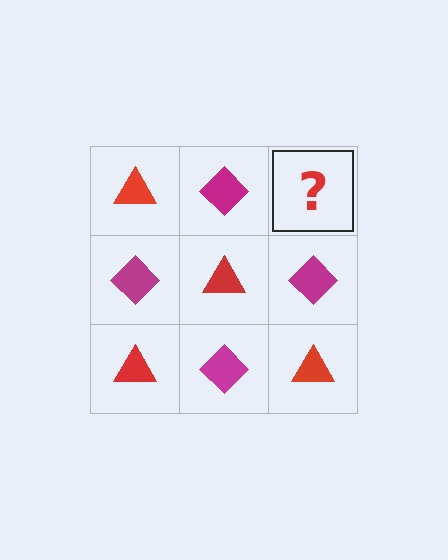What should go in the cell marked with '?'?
The missing cell should contain a red triangle.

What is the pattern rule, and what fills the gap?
The rule is that it alternates red triangle and magenta diamond in a checkerboard pattern. The gap should be filled with a red triangle.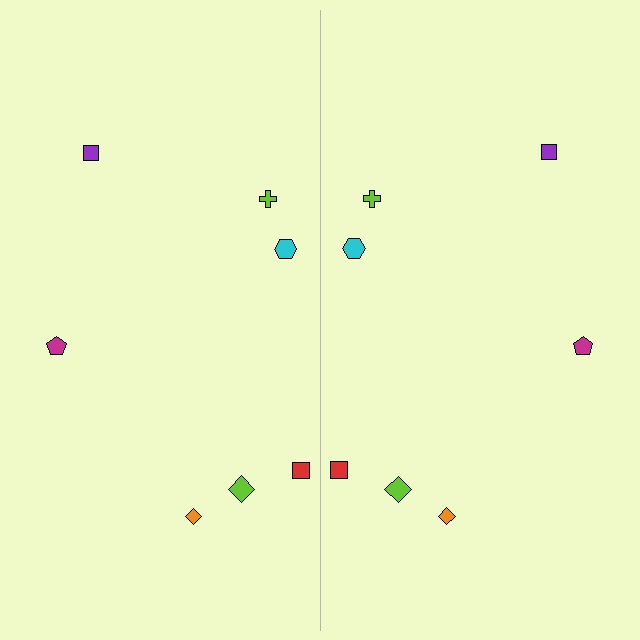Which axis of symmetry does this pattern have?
The pattern has a vertical axis of symmetry running through the center of the image.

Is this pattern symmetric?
Yes, this pattern has bilateral (reflection) symmetry.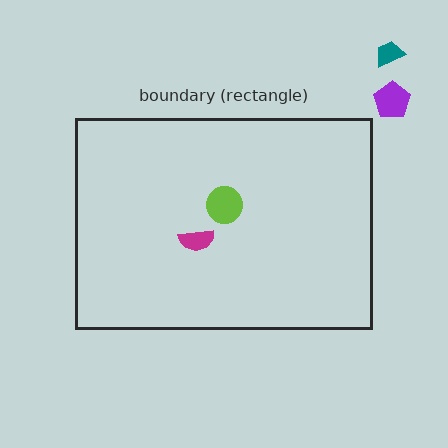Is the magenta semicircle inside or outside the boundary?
Inside.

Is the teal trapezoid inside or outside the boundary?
Outside.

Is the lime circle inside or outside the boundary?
Inside.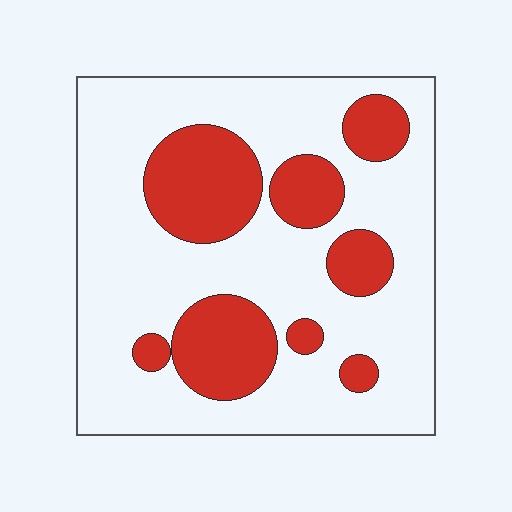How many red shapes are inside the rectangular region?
8.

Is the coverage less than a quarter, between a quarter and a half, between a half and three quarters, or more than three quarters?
Between a quarter and a half.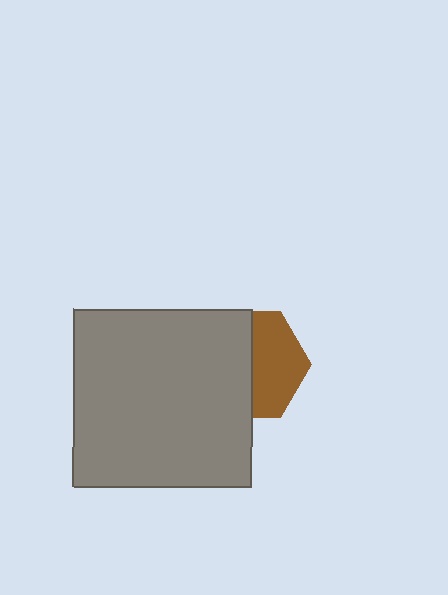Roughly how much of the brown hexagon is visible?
About half of it is visible (roughly 46%).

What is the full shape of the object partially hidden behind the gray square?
The partially hidden object is a brown hexagon.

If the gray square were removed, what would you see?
You would see the complete brown hexagon.